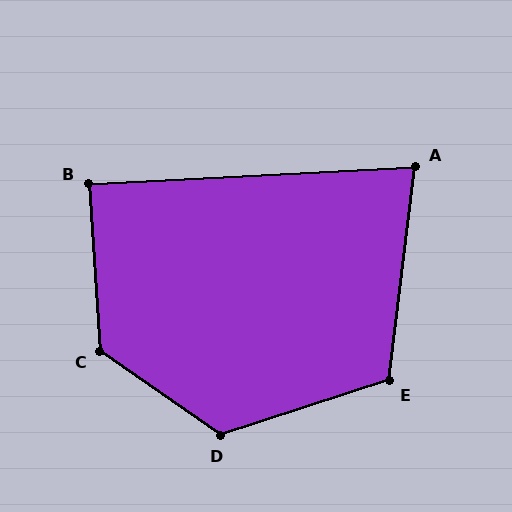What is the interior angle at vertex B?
Approximately 89 degrees (approximately right).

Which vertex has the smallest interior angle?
A, at approximately 80 degrees.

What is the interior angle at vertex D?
Approximately 127 degrees (obtuse).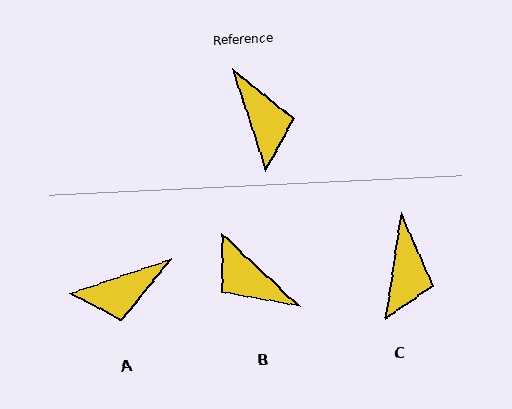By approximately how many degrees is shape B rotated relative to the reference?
Approximately 151 degrees clockwise.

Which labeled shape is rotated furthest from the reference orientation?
B, about 151 degrees away.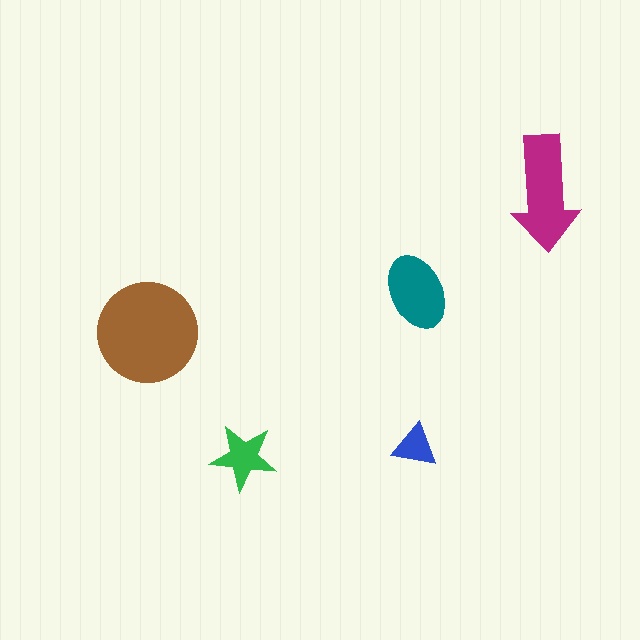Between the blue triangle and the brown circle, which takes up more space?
The brown circle.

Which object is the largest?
The brown circle.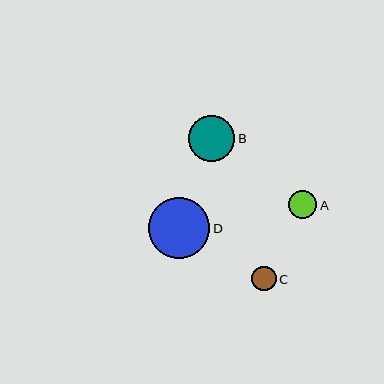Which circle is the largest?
Circle D is the largest with a size of approximately 61 pixels.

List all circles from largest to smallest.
From largest to smallest: D, B, A, C.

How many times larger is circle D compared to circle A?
Circle D is approximately 2.2 times the size of circle A.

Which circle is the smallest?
Circle C is the smallest with a size of approximately 24 pixels.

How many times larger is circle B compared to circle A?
Circle B is approximately 1.6 times the size of circle A.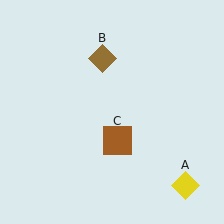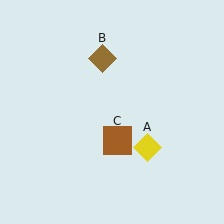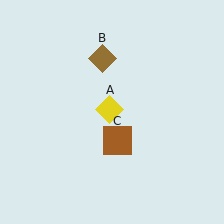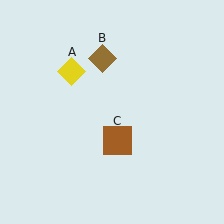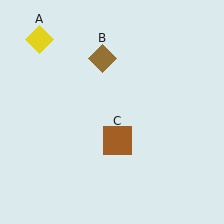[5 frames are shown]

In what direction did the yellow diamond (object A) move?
The yellow diamond (object A) moved up and to the left.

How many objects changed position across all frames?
1 object changed position: yellow diamond (object A).